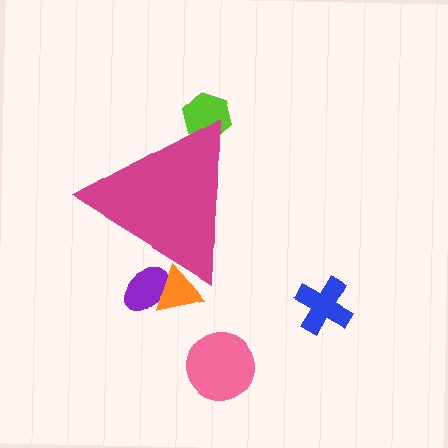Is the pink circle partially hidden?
No, the pink circle is fully visible.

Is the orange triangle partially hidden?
Yes, the orange triangle is partially hidden behind the magenta triangle.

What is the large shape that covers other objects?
A magenta triangle.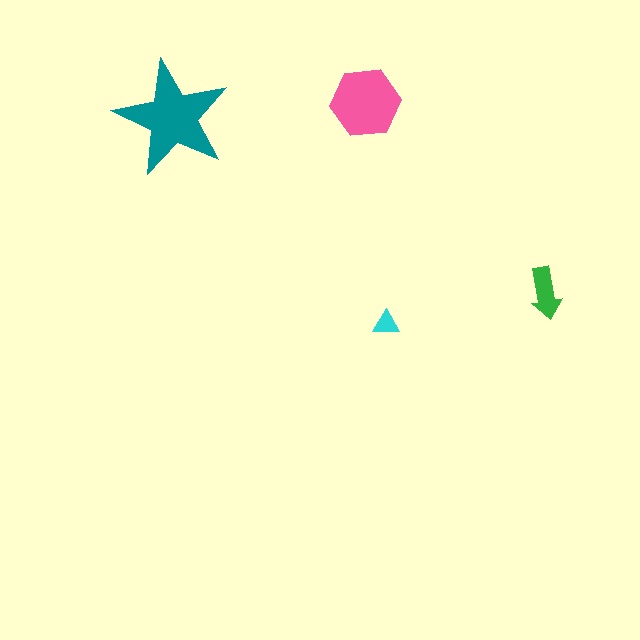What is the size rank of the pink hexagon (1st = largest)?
2nd.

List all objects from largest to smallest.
The teal star, the pink hexagon, the green arrow, the cyan triangle.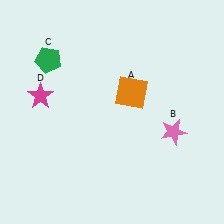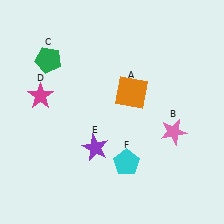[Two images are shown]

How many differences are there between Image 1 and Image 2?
There are 2 differences between the two images.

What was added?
A purple star (E), a cyan pentagon (F) were added in Image 2.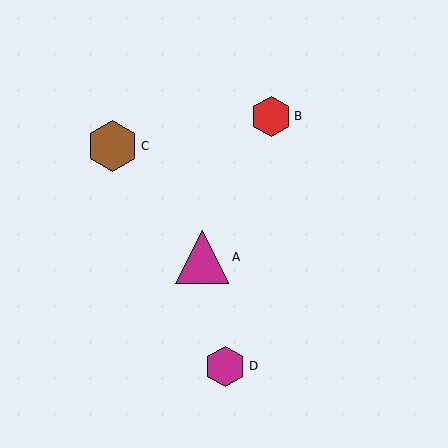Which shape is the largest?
The magenta triangle (labeled A) is the largest.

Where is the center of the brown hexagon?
The center of the brown hexagon is at (112, 146).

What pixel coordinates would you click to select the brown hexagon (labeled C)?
Click at (112, 146) to select the brown hexagon C.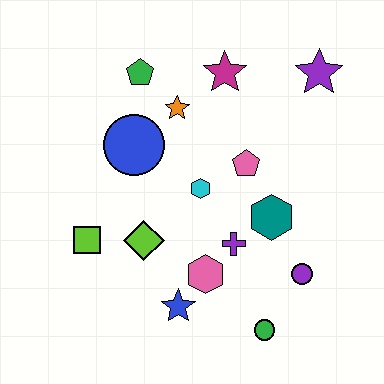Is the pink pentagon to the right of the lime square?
Yes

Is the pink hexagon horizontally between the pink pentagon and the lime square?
Yes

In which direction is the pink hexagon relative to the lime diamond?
The pink hexagon is to the right of the lime diamond.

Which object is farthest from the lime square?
The purple star is farthest from the lime square.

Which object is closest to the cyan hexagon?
The pink pentagon is closest to the cyan hexagon.